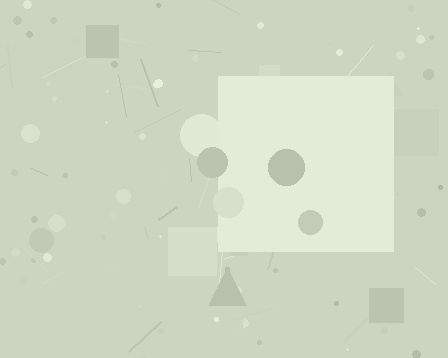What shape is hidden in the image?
A square is hidden in the image.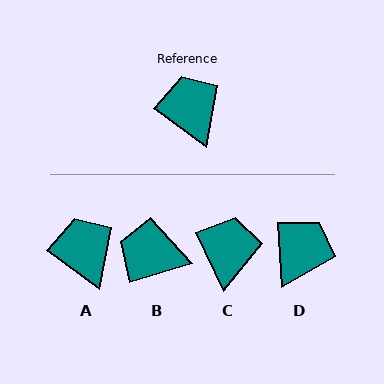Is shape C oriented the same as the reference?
No, it is off by about 28 degrees.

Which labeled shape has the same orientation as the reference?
A.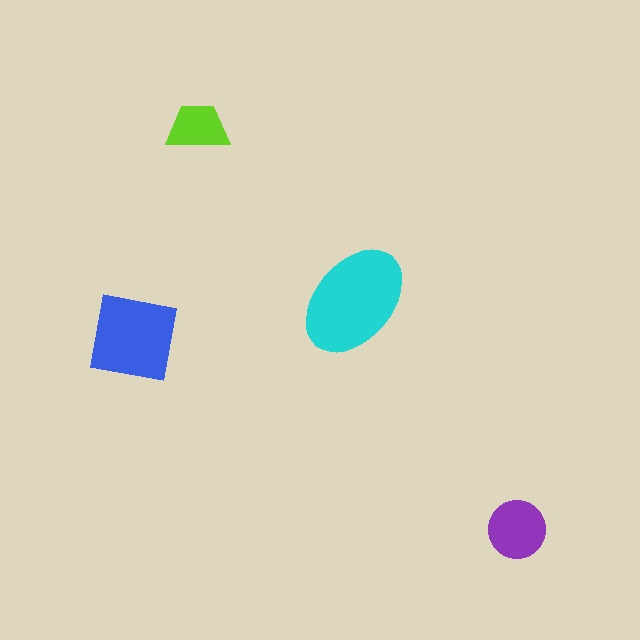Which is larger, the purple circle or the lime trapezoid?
The purple circle.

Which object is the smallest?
The lime trapezoid.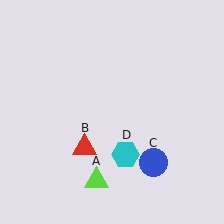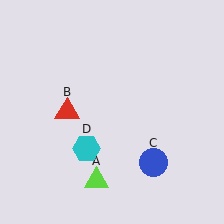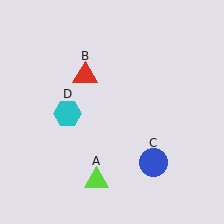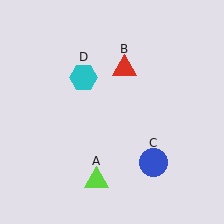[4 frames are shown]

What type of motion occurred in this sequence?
The red triangle (object B), cyan hexagon (object D) rotated clockwise around the center of the scene.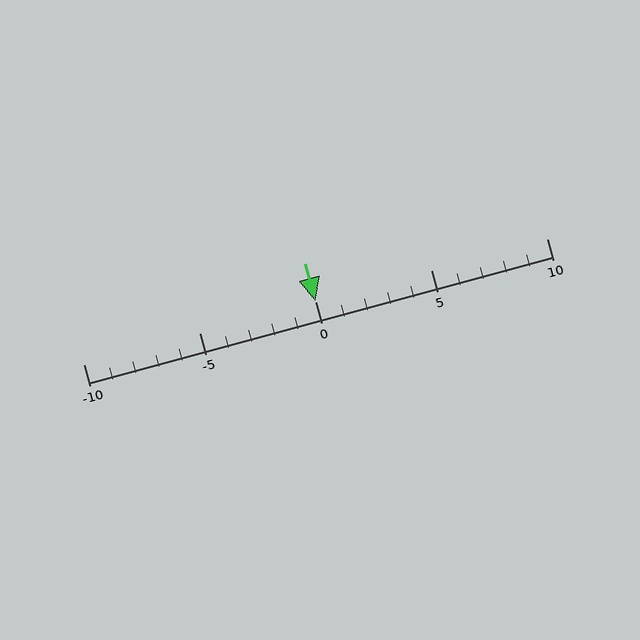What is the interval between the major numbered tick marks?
The major tick marks are spaced 5 units apart.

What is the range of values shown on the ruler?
The ruler shows values from -10 to 10.